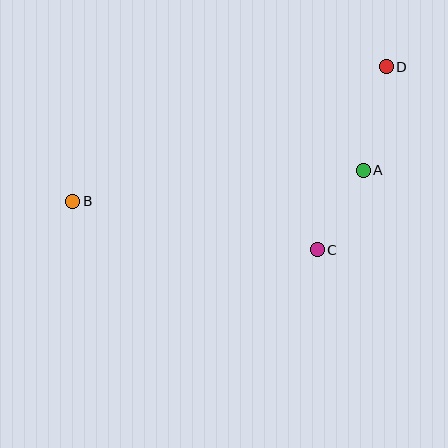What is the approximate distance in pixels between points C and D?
The distance between C and D is approximately 195 pixels.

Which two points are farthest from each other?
Points B and D are farthest from each other.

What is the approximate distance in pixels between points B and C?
The distance between B and C is approximately 249 pixels.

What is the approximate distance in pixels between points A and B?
The distance between A and B is approximately 292 pixels.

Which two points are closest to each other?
Points A and C are closest to each other.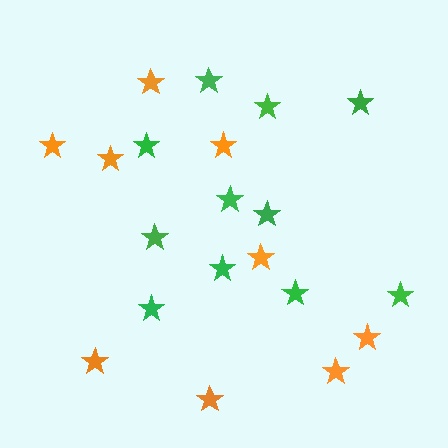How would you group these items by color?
There are 2 groups: one group of orange stars (9) and one group of green stars (11).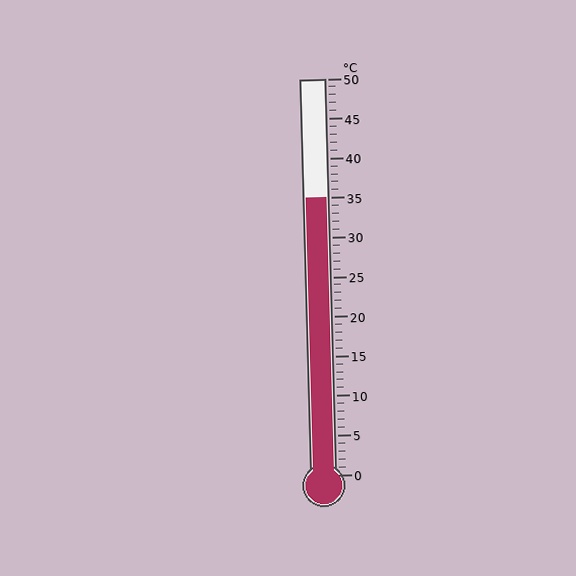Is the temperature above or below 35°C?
The temperature is at 35°C.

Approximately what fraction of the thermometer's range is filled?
The thermometer is filled to approximately 70% of its range.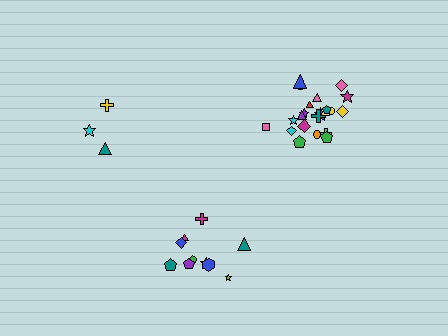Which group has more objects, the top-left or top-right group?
The top-right group.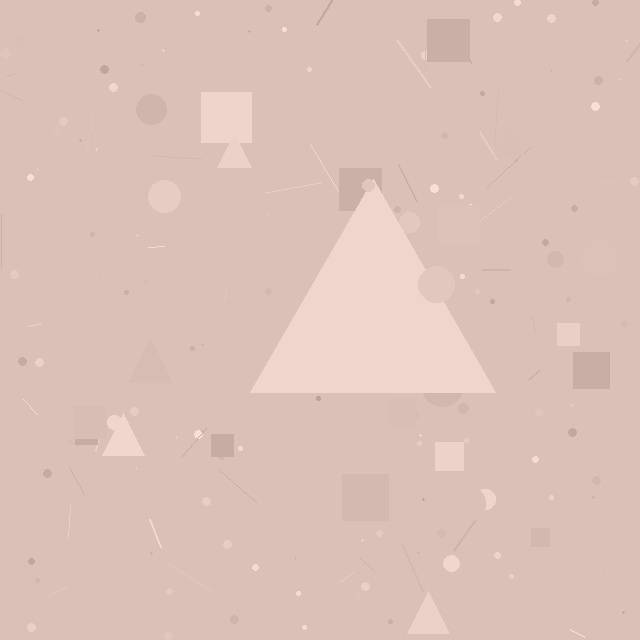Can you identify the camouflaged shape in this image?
The camouflaged shape is a triangle.